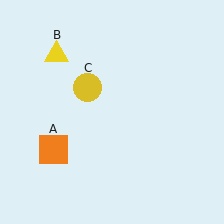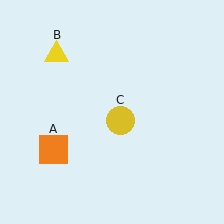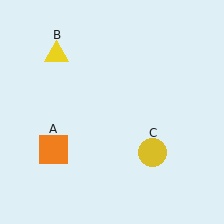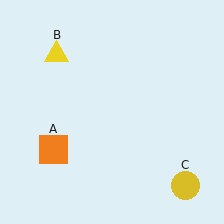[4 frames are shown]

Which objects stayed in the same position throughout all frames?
Orange square (object A) and yellow triangle (object B) remained stationary.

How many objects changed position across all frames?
1 object changed position: yellow circle (object C).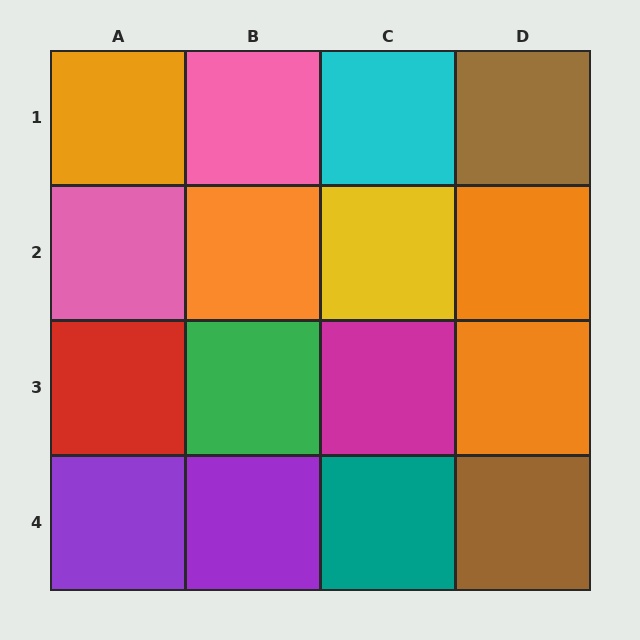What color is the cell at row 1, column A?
Orange.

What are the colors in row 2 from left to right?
Pink, orange, yellow, orange.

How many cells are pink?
2 cells are pink.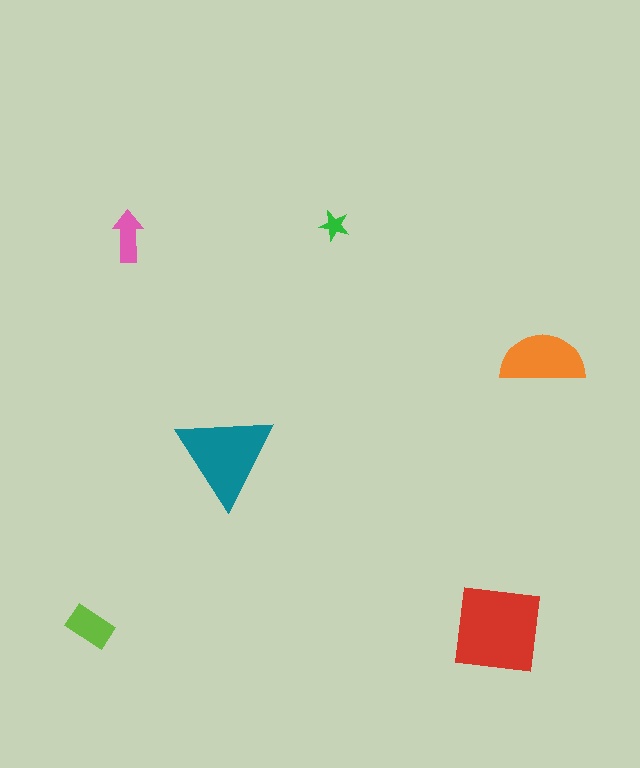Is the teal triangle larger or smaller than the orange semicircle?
Larger.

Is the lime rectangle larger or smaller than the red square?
Smaller.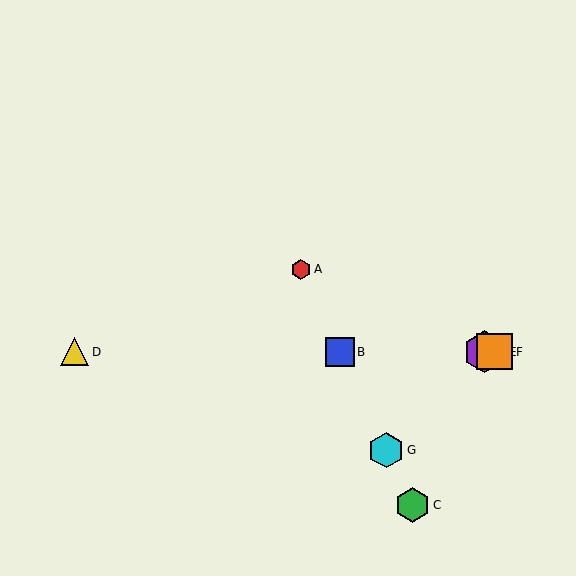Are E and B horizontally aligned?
Yes, both are at y≈352.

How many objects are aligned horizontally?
4 objects (B, D, E, F) are aligned horizontally.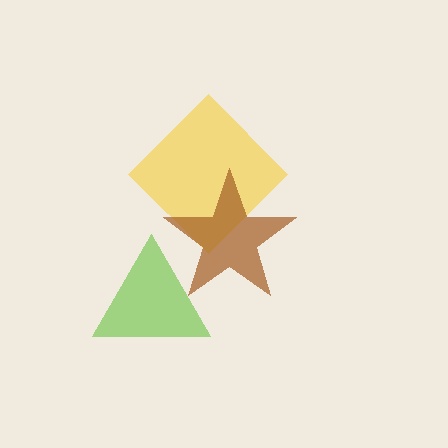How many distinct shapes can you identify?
There are 3 distinct shapes: a yellow diamond, a lime triangle, a brown star.